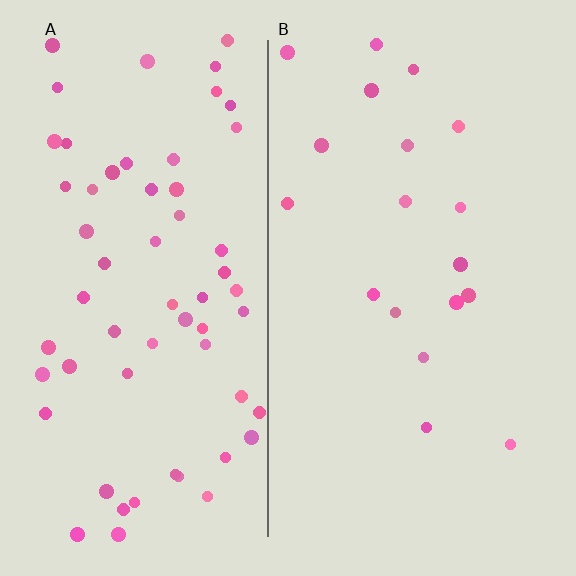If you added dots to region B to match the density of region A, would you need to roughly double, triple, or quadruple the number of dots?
Approximately triple.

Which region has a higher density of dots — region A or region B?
A (the left).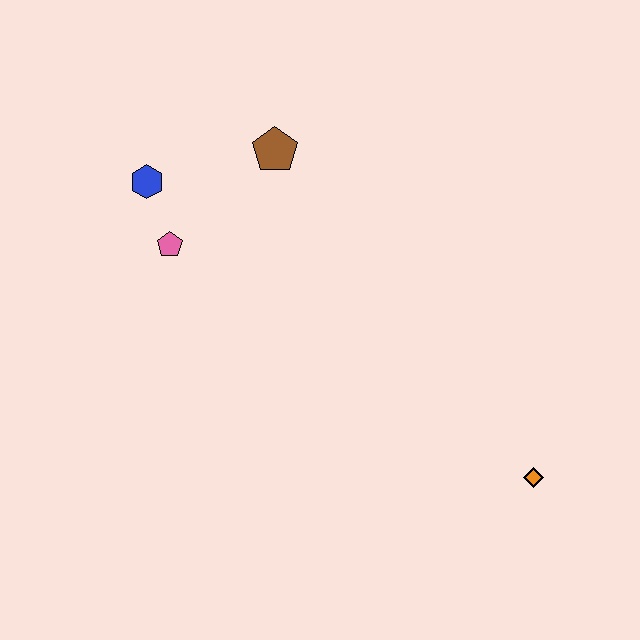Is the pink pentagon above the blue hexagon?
No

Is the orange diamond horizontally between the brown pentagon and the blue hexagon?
No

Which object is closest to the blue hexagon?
The pink pentagon is closest to the blue hexagon.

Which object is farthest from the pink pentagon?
The orange diamond is farthest from the pink pentagon.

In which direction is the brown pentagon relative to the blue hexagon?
The brown pentagon is to the right of the blue hexagon.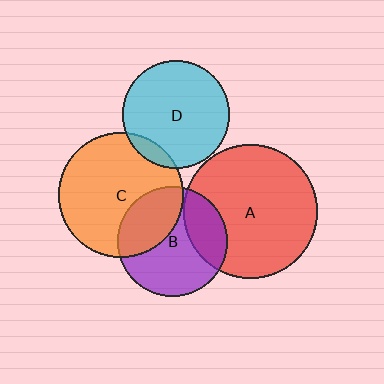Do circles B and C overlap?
Yes.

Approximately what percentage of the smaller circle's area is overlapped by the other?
Approximately 35%.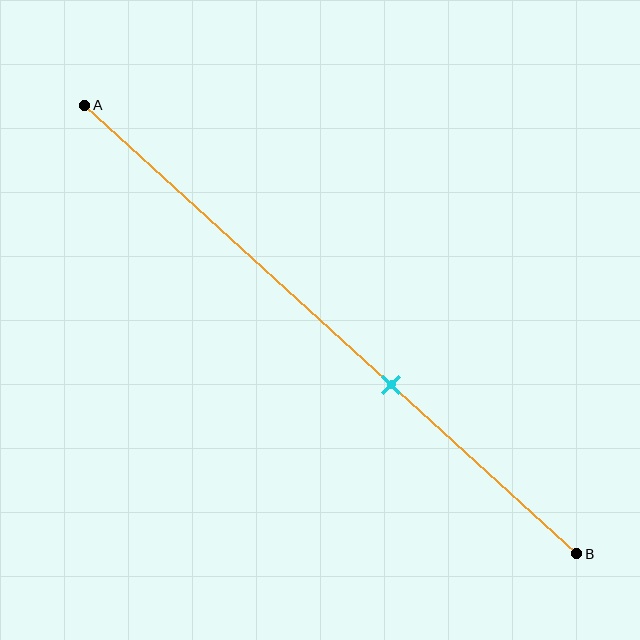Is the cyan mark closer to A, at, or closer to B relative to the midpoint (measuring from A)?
The cyan mark is closer to point B than the midpoint of segment AB.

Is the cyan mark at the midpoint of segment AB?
No, the mark is at about 60% from A, not at the 50% midpoint.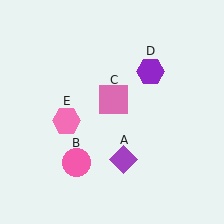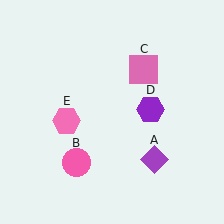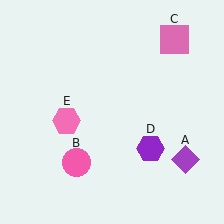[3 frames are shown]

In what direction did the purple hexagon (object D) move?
The purple hexagon (object D) moved down.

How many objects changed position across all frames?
3 objects changed position: purple diamond (object A), pink square (object C), purple hexagon (object D).